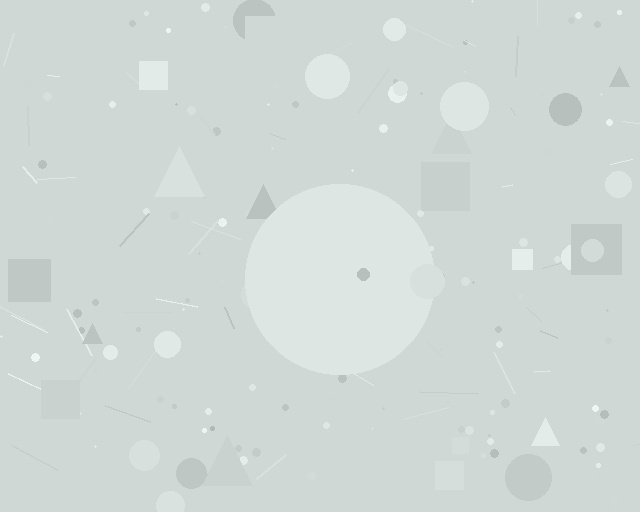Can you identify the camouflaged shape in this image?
The camouflaged shape is a circle.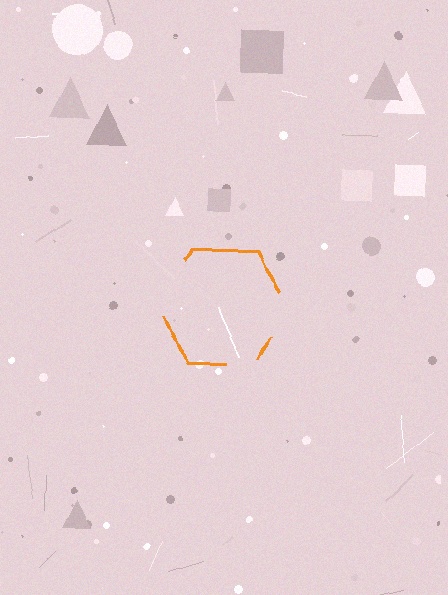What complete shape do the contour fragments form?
The contour fragments form a hexagon.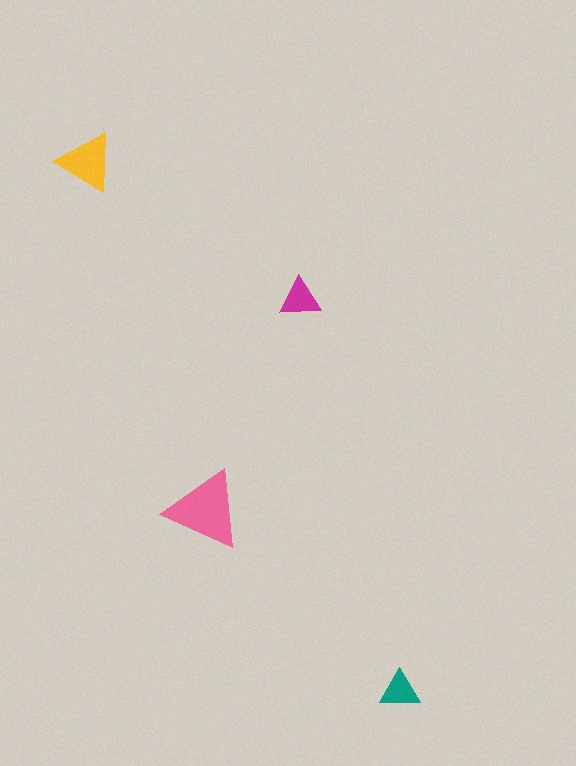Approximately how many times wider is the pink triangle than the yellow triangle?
About 1.5 times wider.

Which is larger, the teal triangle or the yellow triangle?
The yellow one.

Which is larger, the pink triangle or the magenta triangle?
The pink one.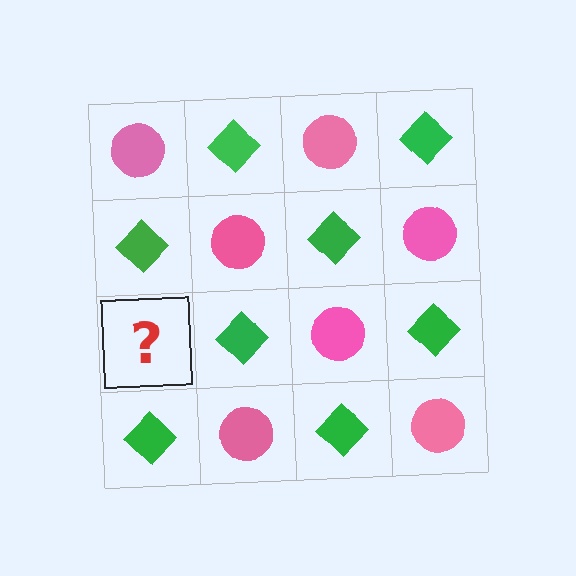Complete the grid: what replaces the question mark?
The question mark should be replaced with a pink circle.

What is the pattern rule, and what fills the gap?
The rule is that it alternates pink circle and green diamond in a checkerboard pattern. The gap should be filled with a pink circle.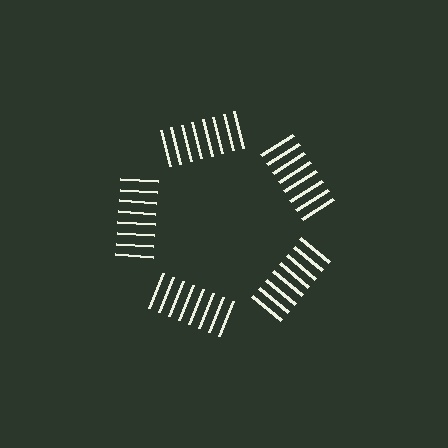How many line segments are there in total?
40 — 8 along each of the 5 edges.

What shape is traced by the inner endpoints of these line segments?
An illusory pentagon — the line segments terminate on its edges but no continuous stroke is drawn.